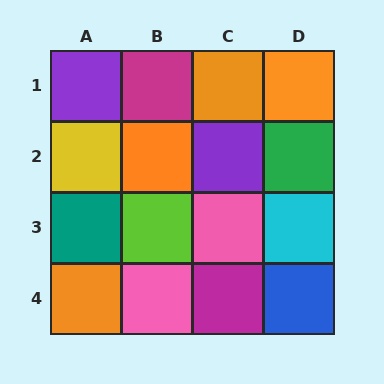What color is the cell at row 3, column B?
Lime.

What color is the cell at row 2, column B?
Orange.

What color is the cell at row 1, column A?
Purple.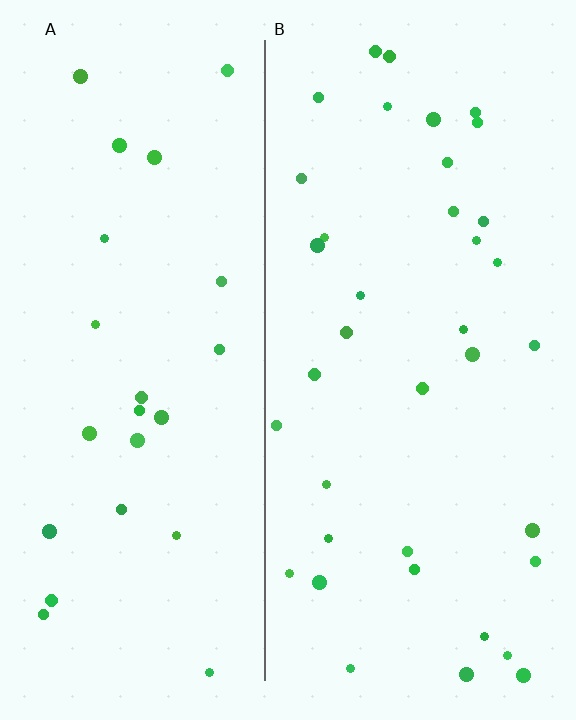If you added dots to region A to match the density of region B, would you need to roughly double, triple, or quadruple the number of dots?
Approximately double.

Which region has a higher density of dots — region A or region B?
B (the right).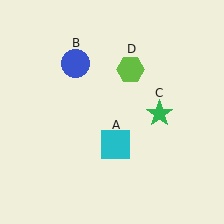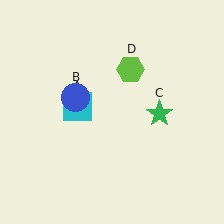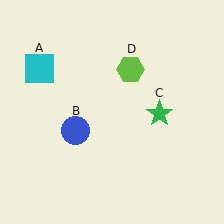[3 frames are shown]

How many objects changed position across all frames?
2 objects changed position: cyan square (object A), blue circle (object B).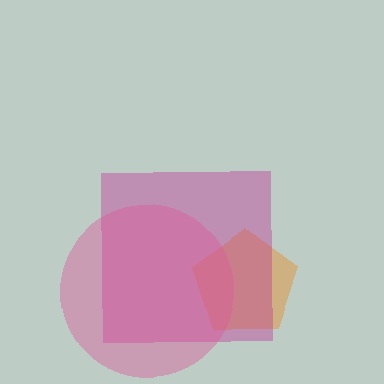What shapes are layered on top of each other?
The layered shapes are: an orange pentagon, a magenta square, a pink circle.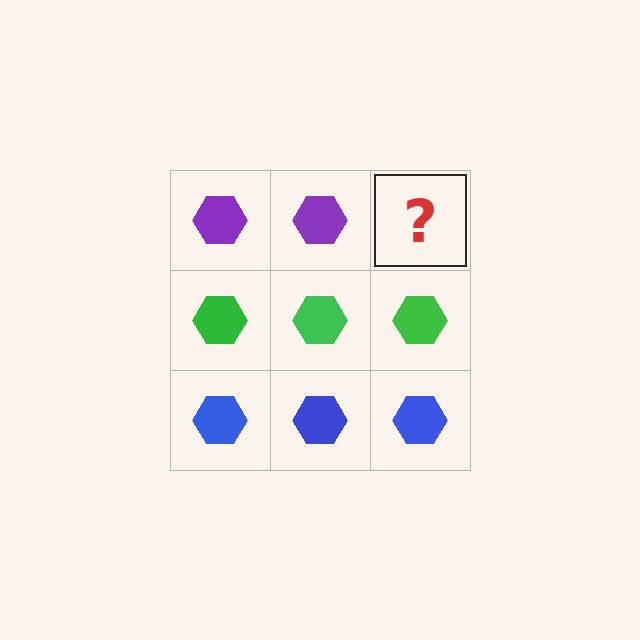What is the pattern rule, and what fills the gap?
The rule is that each row has a consistent color. The gap should be filled with a purple hexagon.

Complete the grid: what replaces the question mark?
The question mark should be replaced with a purple hexagon.